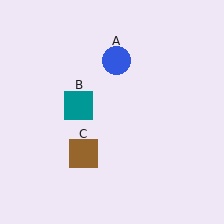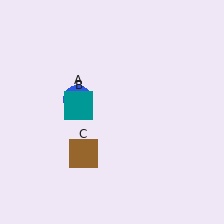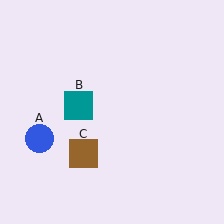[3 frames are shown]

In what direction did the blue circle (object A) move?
The blue circle (object A) moved down and to the left.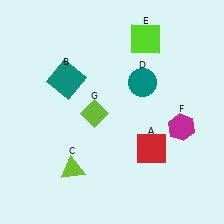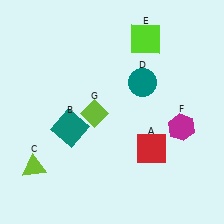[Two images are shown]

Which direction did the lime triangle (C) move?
The lime triangle (C) moved left.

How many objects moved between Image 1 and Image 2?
2 objects moved between the two images.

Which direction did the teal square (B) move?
The teal square (B) moved down.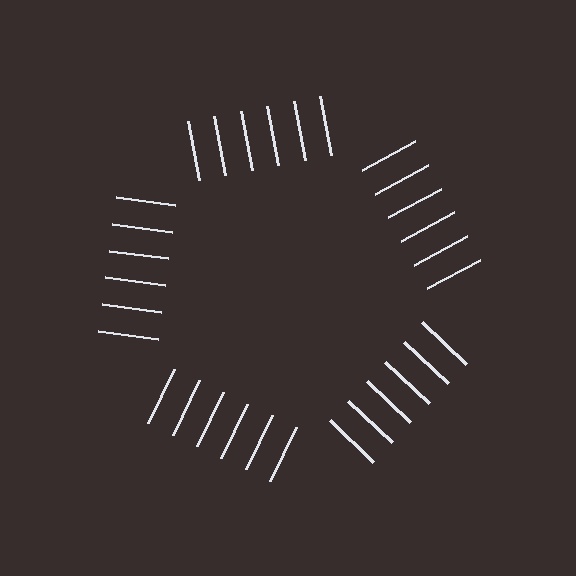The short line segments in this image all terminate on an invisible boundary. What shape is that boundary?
An illusory pentagon — the line segments terminate on its edges but no continuous stroke is drawn.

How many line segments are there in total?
30 — 6 along each of the 5 edges.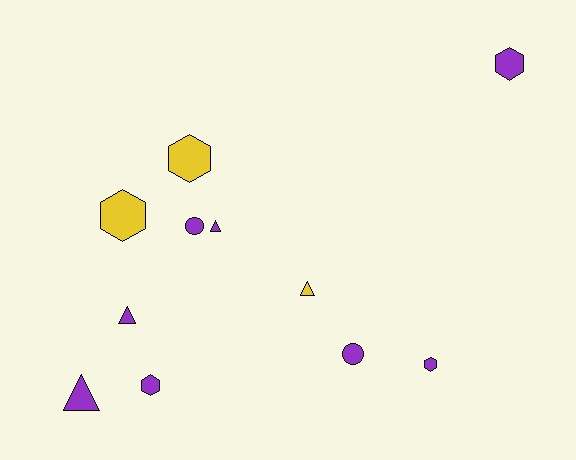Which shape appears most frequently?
Hexagon, with 5 objects.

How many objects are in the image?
There are 11 objects.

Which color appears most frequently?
Purple, with 8 objects.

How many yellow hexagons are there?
There are 2 yellow hexagons.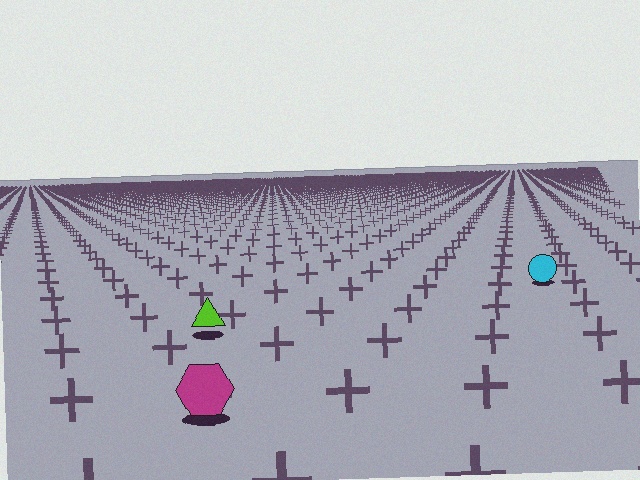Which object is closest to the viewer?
The magenta hexagon is closest. The texture marks near it are larger and more spread out.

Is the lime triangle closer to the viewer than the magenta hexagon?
No. The magenta hexagon is closer — you can tell from the texture gradient: the ground texture is coarser near it.